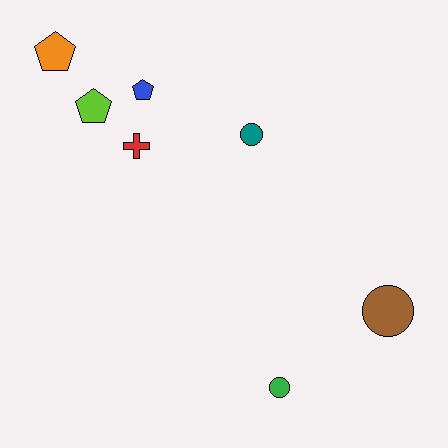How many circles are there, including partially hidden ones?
There are 3 circles.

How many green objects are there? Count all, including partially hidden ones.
There is 1 green object.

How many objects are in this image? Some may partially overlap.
There are 7 objects.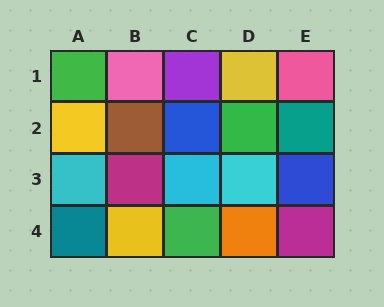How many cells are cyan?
3 cells are cyan.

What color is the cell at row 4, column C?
Green.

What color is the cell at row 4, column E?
Magenta.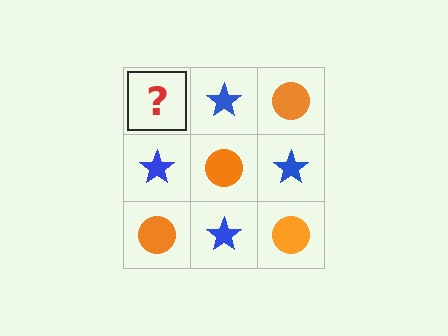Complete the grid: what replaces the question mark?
The question mark should be replaced with an orange circle.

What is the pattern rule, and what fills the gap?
The rule is that it alternates orange circle and blue star in a checkerboard pattern. The gap should be filled with an orange circle.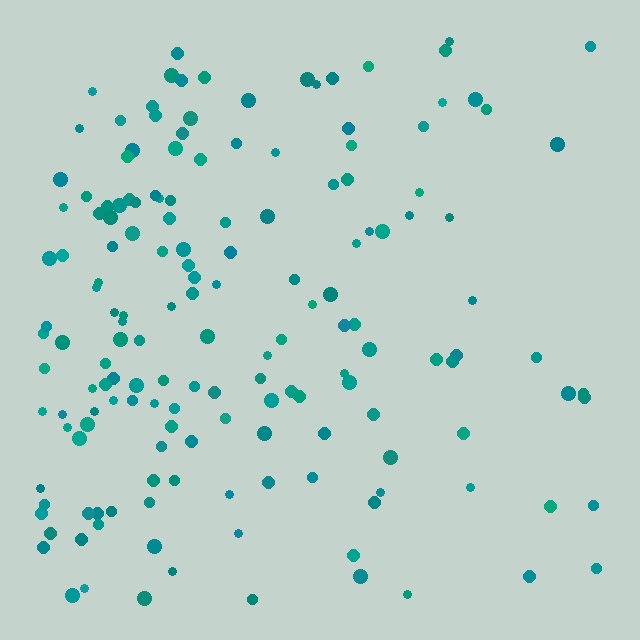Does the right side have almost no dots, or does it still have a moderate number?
Still a moderate number, just noticeably fewer than the left.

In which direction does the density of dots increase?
From right to left, with the left side densest.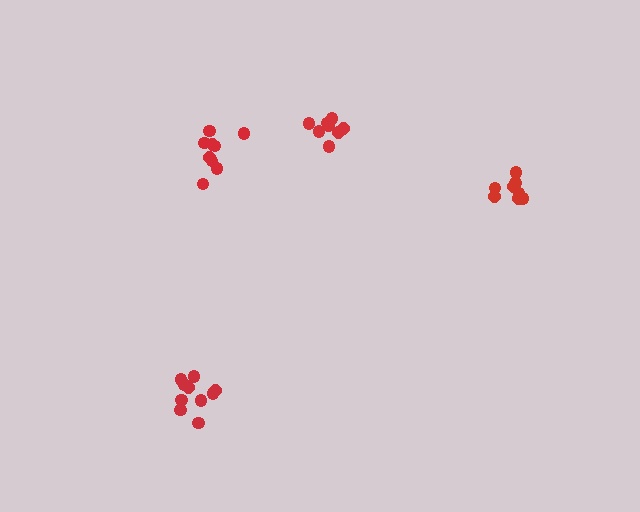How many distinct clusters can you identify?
There are 4 distinct clusters.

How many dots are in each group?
Group 1: 8 dots, Group 2: 10 dots, Group 3: 9 dots, Group 4: 8 dots (35 total).